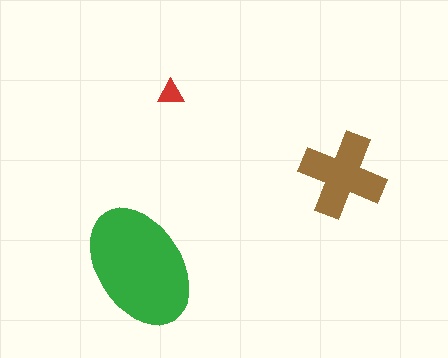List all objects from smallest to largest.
The red triangle, the brown cross, the green ellipse.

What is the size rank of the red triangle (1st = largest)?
3rd.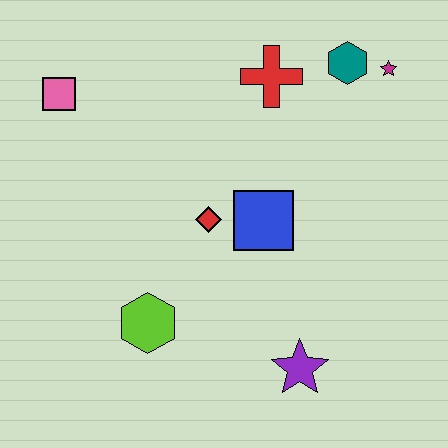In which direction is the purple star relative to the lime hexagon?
The purple star is to the right of the lime hexagon.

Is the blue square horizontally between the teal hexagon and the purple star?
No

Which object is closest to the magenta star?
The teal hexagon is closest to the magenta star.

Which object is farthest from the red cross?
The purple star is farthest from the red cross.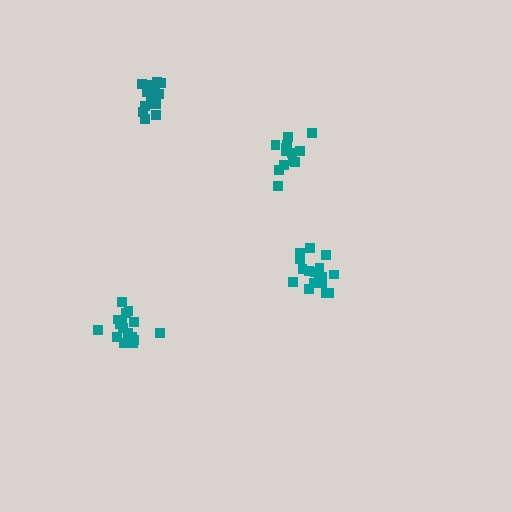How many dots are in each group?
Group 1: 14 dots, Group 2: 16 dots, Group 3: 17 dots, Group 4: 18 dots (65 total).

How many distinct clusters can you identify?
There are 4 distinct clusters.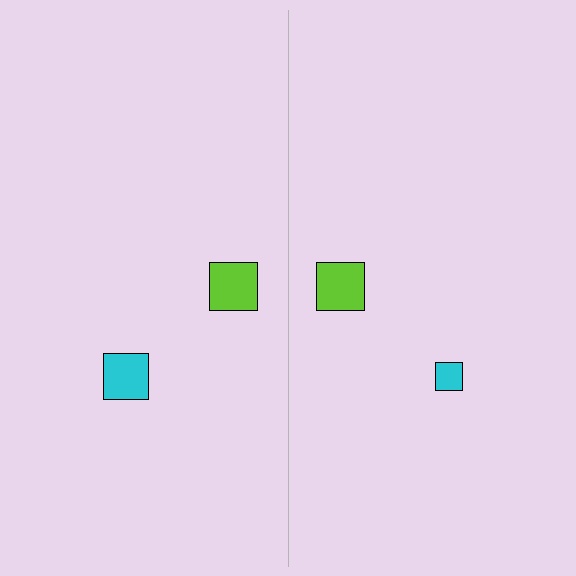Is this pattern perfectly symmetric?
No, the pattern is not perfectly symmetric. The cyan square on the right side has a different size than its mirror counterpart.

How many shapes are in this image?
There are 4 shapes in this image.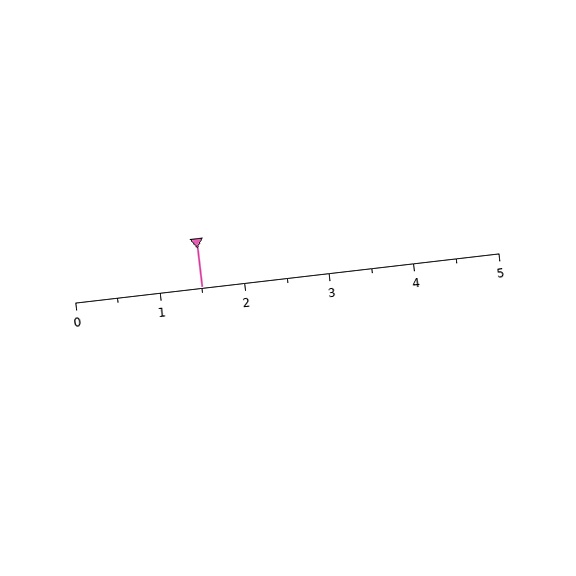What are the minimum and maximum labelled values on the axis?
The axis runs from 0 to 5.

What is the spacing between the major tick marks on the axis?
The major ticks are spaced 1 apart.